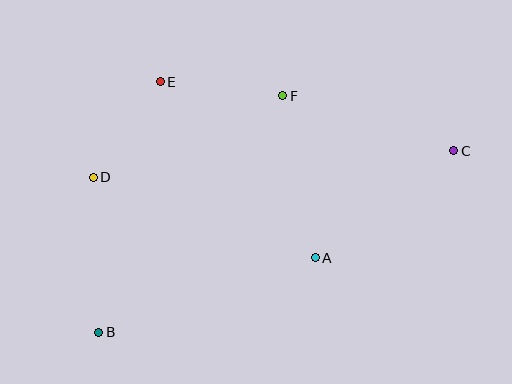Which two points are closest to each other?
Points D and E are closest to each other.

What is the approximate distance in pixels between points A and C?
The distance between A and C is approximately 175 pixels.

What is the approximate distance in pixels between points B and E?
The distance between B and E is approximately 258 pixels.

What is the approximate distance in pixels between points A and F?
The distance between A and F is approximately 165 pixels.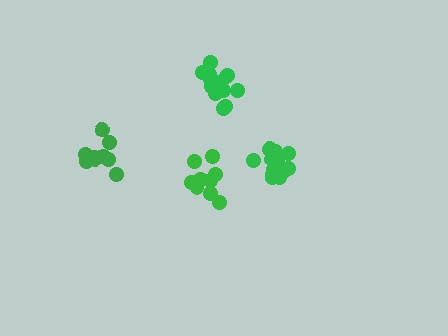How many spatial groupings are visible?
There are 4 spatial groupings.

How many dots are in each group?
Group 1: 14 dots, Group 2: 9 dots, Group 3: 9 dots, Group 4: 15 dots (47 total).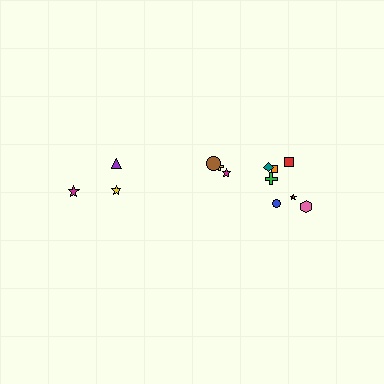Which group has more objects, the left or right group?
The right group.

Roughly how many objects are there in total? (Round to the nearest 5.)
Roughly 15 objects in total.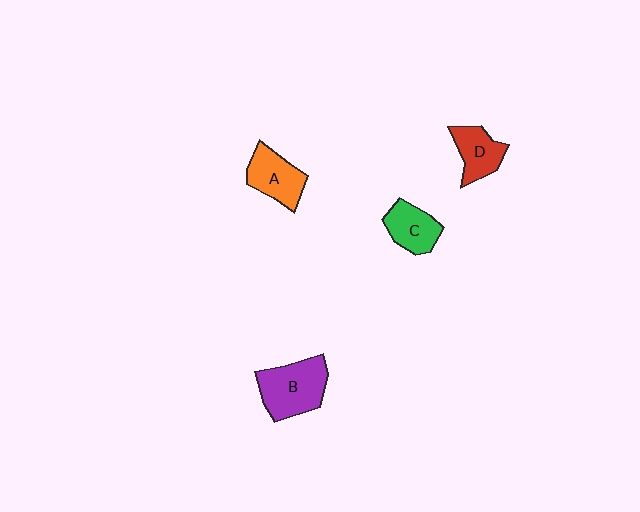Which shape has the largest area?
Shape B (purple).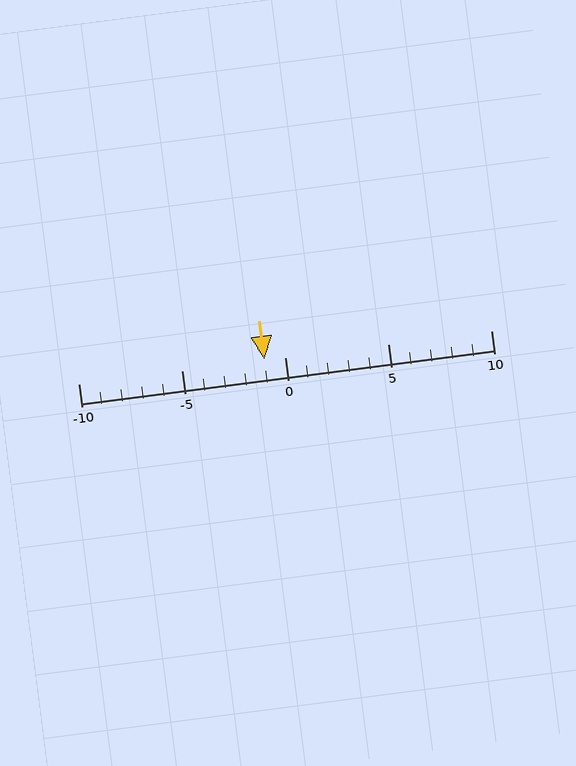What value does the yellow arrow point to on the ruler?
The yellow arrow points to approximately -1.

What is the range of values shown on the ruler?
The ruler shows values from -10 to 10.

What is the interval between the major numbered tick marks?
The major tick marks are spaced 5 units apart.